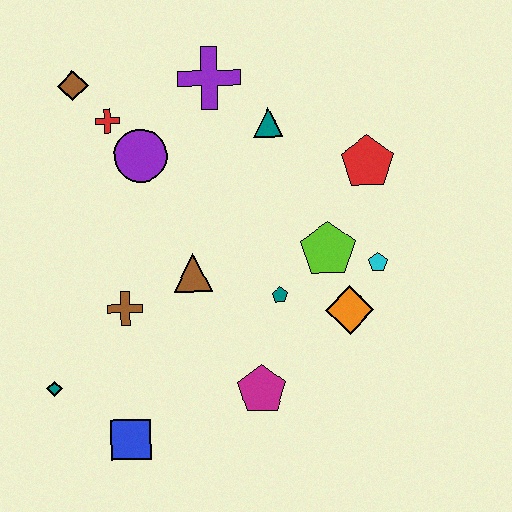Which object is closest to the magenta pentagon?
The teal pentagon is closest to the magenta pentagon.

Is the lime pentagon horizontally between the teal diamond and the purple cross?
No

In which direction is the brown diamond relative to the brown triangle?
The brown diamond is above the brown triangle.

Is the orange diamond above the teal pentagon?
No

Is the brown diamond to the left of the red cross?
Yes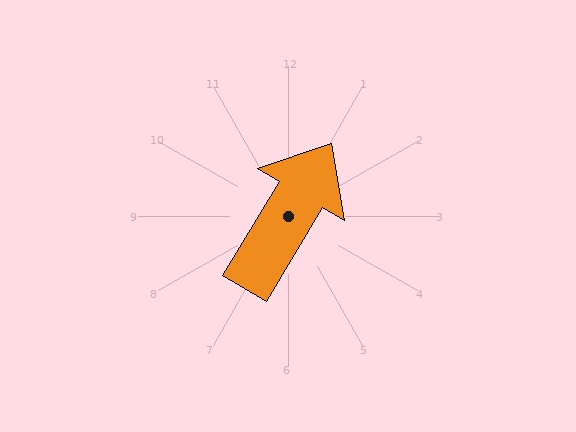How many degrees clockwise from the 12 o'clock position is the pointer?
Approximately 31 degrees.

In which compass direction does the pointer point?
Northeast.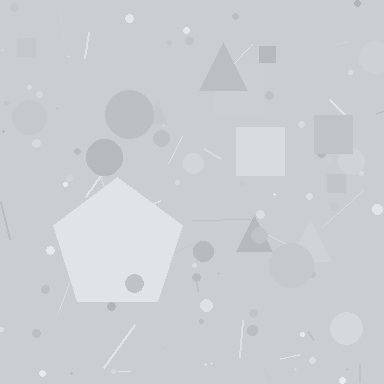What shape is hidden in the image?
A pentagon is hidden in the image.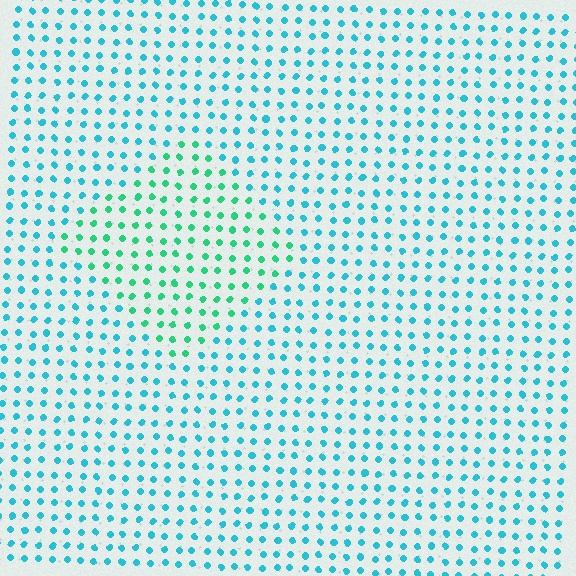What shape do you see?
I see a diamond.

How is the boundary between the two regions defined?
The boundary is defined purely by a slight shift in hue (about 36 degrees). Spacing, size, and orientation are identical on both sides.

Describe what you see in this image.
The image is filled with small cyan elements in a uniform arrangement. A diamond-shaped region is visible where the elements are tinted to a slightly different hue, forming a subtle color boundary.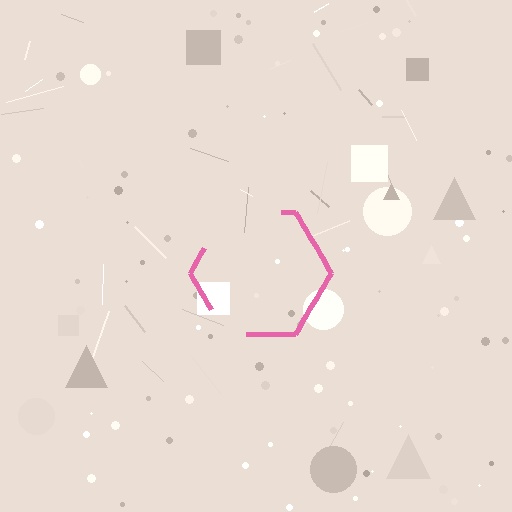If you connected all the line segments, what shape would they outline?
They would outline a hexagon.